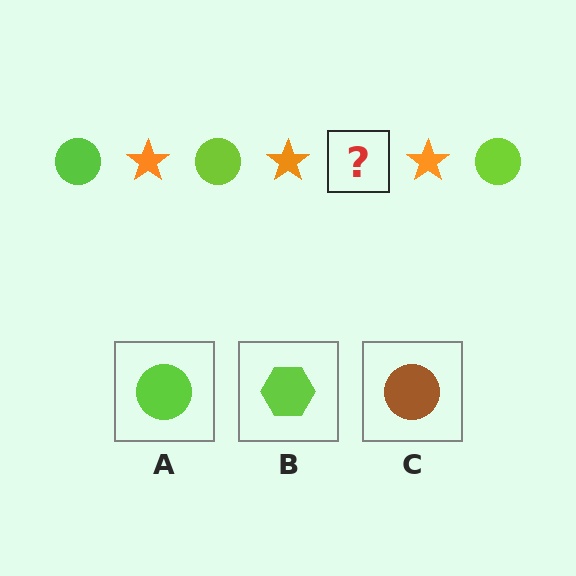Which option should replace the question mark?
Option A.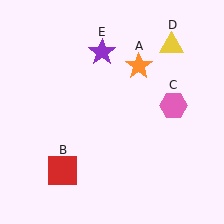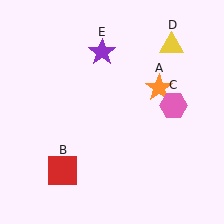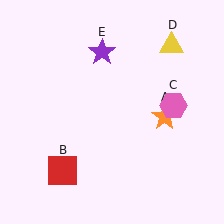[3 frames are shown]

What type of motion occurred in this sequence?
The orange star (object A) rotated clockwise around the center of the scene.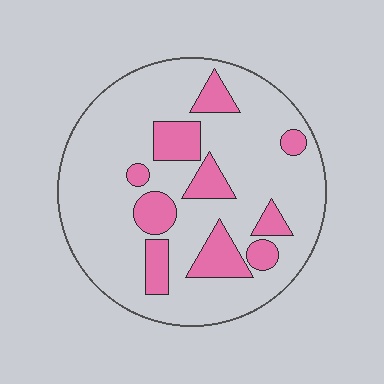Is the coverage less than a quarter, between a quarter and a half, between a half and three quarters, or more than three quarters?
Less than a quarter.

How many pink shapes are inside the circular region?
10.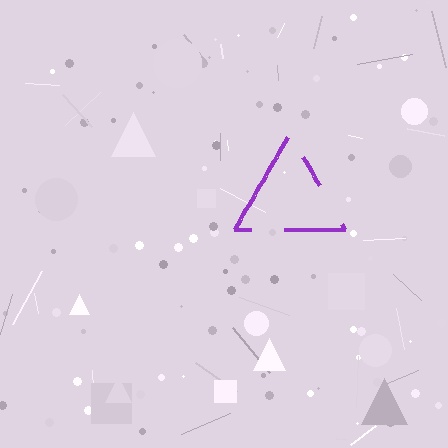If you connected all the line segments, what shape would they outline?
They would outline a triangle.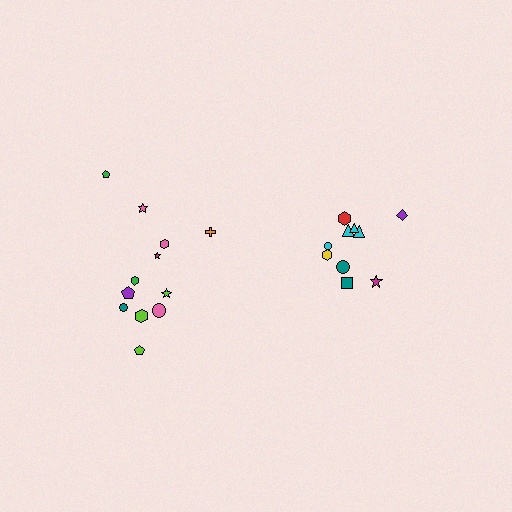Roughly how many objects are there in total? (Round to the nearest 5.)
Roughly 20 objects in total.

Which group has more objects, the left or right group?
The left group.